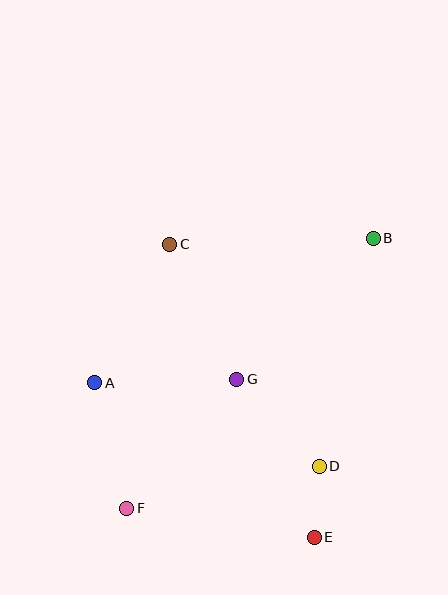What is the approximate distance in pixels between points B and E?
The distance between B and E is approximately 305 pixels.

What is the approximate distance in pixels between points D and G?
The distance between D and G is approximately 120 pixels.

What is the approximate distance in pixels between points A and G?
The distance between A and G is approximately 142 pixels.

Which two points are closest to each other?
Points D and E are closest to each other.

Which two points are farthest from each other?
Points B and F are farthest from each other.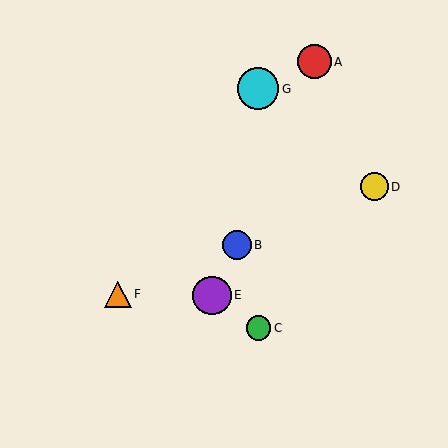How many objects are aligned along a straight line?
3 objects (B, D, F) are aligned along a straight line.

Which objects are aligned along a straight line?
Objects B, D, F are aligned along a straight line.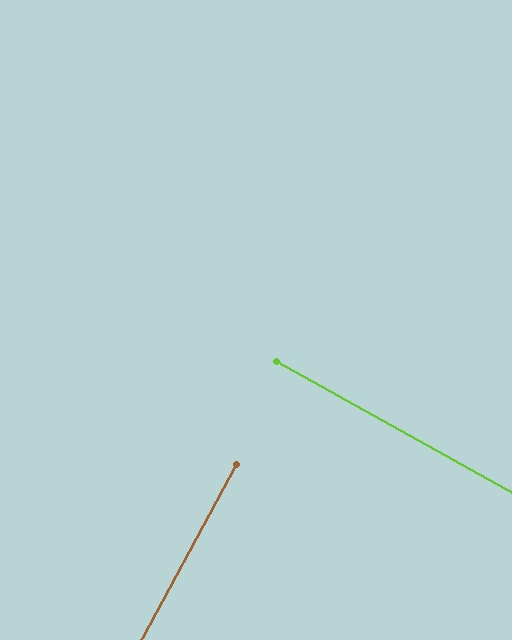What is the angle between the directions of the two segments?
Approximately 89 degrees.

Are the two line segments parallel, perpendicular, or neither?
Perpendicular — they meet at approximately 89°.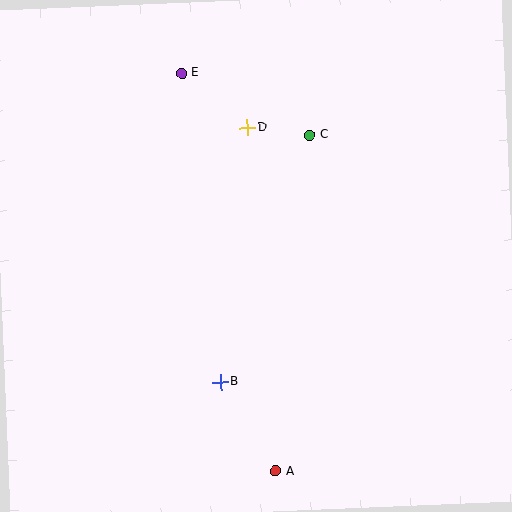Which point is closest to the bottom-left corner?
Point B is closest to the bottom-left corner.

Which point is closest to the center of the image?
Point D at (247, 127) is closest to the center.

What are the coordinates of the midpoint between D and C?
The midpoint between D and C is at (279, 131).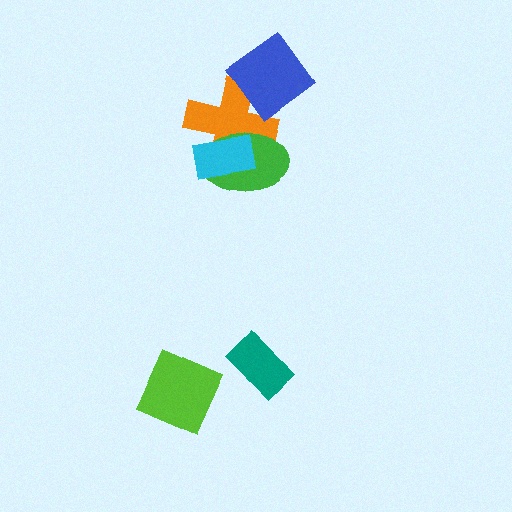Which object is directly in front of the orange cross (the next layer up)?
The green ellipse is directly in front of the orange cross.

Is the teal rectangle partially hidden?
No, no other shape covers it.